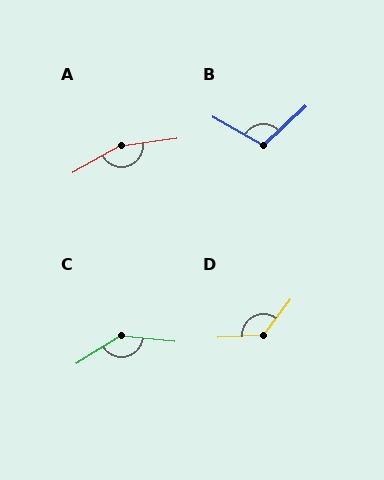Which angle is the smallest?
B, at approximately 107 degrees.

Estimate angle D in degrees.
Approximately 130 degrees.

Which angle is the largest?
A, at approximately 159 degrees.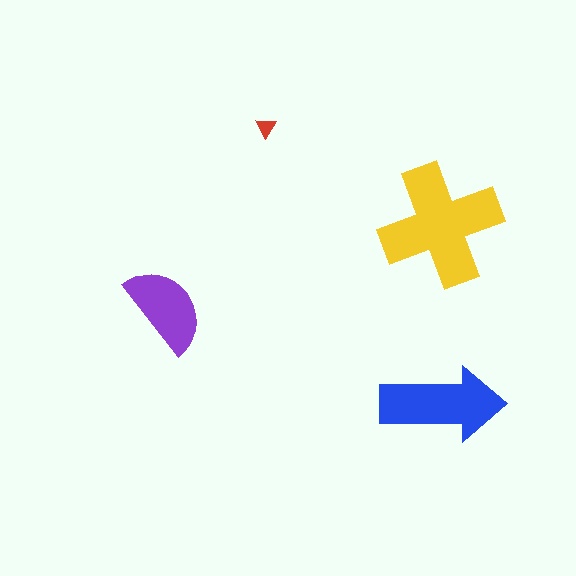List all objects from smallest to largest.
The red triangle, the purple semicircle, the blue arrow, the yellow cross.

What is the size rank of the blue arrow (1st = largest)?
2nd.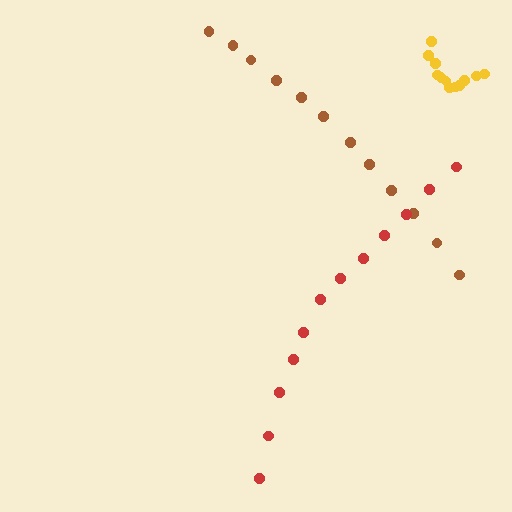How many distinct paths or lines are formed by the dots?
There are 3 distinct paths.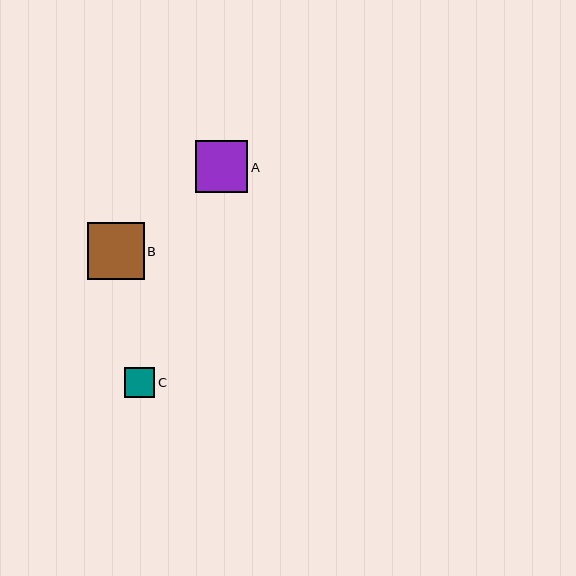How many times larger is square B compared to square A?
Square B is approximately 1.1 times the size of square A.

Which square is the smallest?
Square C is the smallest with a size of approximately 30 pixels.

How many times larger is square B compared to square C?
Square B is approximately 1.9 times the size of square C.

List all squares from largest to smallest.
From largest to smallest: B, A, C.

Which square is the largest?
Square B is the largest with a size of approximately 57 pixels.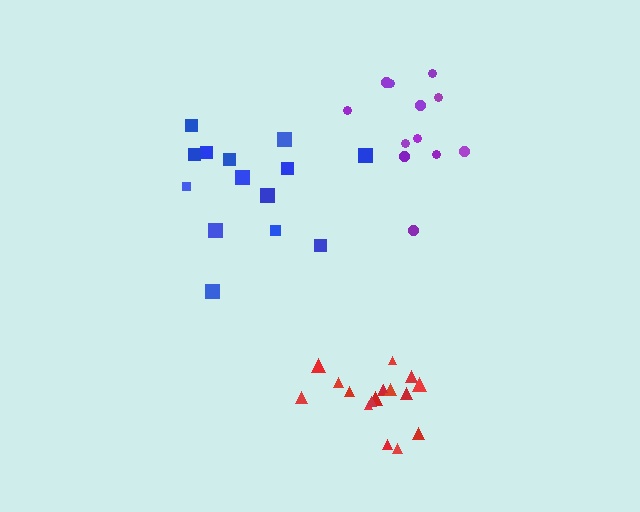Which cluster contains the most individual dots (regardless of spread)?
Red (17).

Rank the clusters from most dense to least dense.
red, purple, blue.